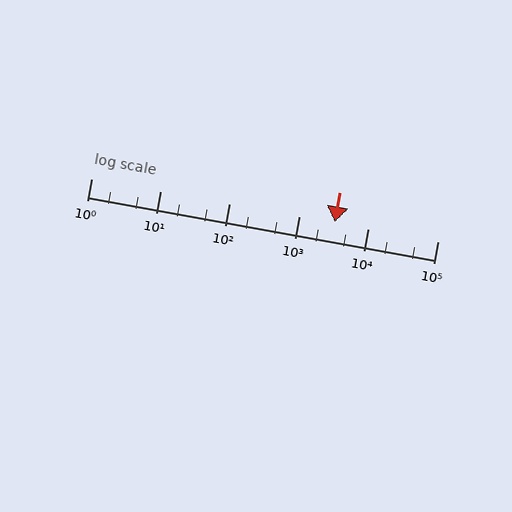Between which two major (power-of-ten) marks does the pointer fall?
The pointer is between 1000 and 10000.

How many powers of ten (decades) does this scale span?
The scale spans 5 decades, from 1 to 100000.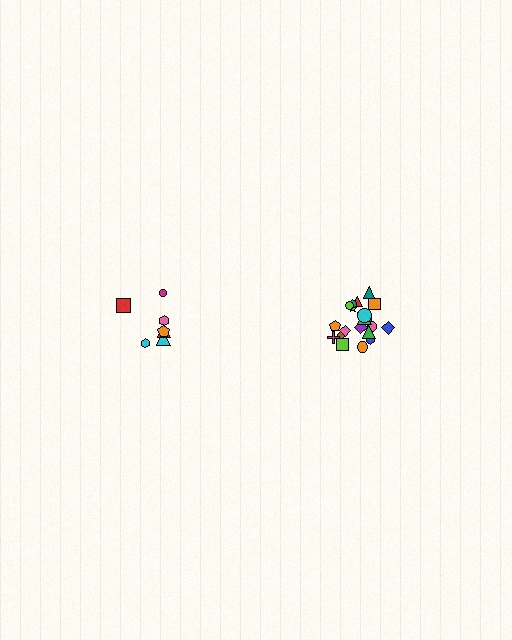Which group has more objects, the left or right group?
The right group.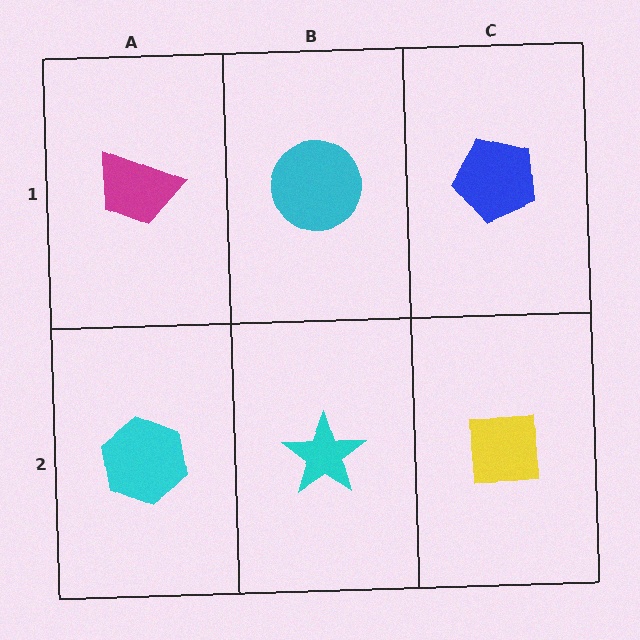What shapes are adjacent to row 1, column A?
A cyan hexagon (row 2, column A), a cyan circle (row 1, column B).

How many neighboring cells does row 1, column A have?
2.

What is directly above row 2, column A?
A magenta trapezoid.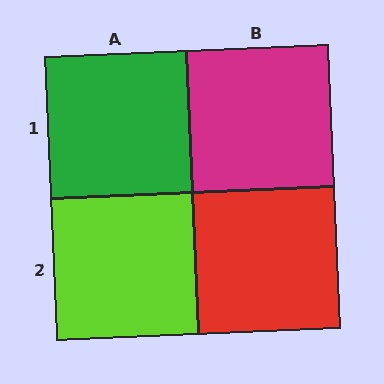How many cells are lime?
1 cell is lime.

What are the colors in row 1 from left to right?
Green, magenta.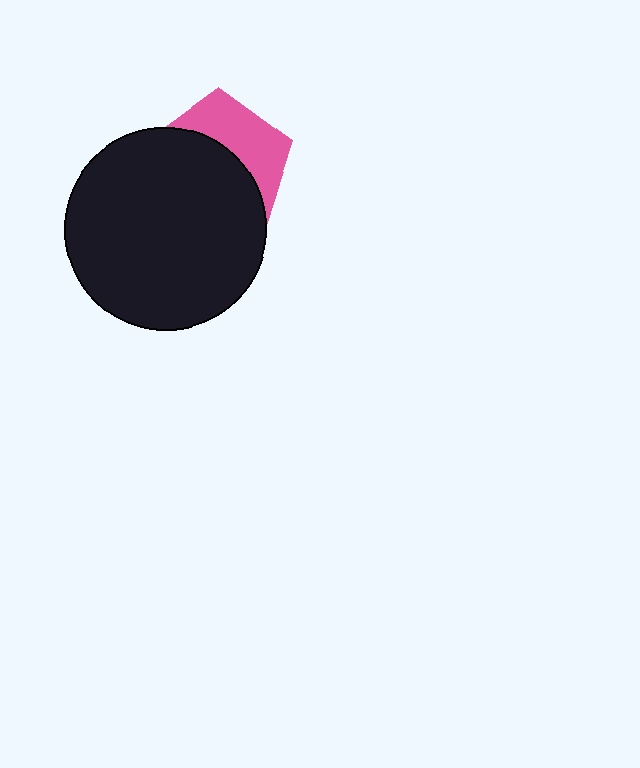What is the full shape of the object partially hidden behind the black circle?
The partially hidden object is a pink pentagon.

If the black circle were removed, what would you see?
You would see the complete pink pentagon.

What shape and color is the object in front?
The object in front is a black circle.